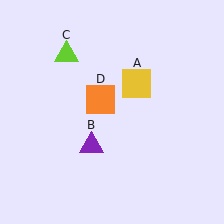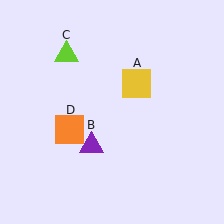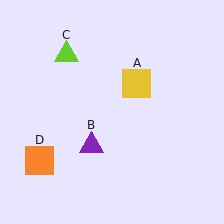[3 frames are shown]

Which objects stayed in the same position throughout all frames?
Yellow square (object A) and purple triangle (object B) and lime triangle (object C) remained stationary.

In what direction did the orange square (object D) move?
The orange square (object D) moved down and to the left.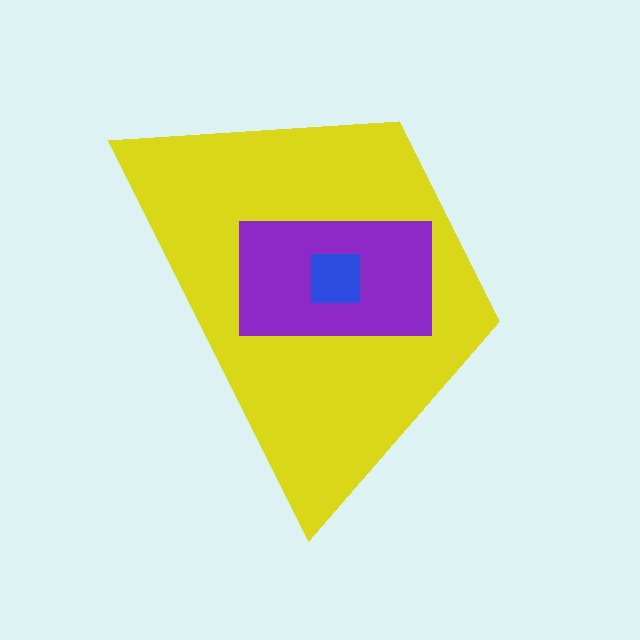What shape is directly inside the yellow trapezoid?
The purple rectangle.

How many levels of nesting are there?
3.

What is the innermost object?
The blue square.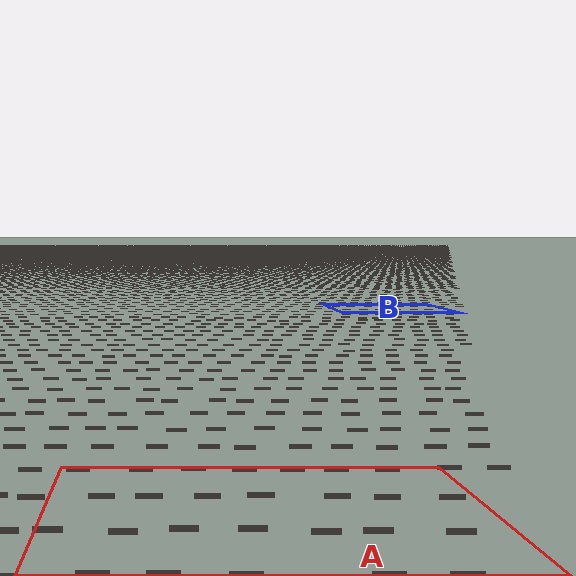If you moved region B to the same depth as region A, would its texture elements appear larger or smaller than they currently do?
They would appear larger. At a closer depth, the same texture elements are projected at a bigger on-screen size.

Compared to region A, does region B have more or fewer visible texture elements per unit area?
Region B has more texture elements per unit area — they are packed more densely because it is farther away.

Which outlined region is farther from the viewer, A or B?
Region B is farther from the viewer — the texture elements inside it appear smaller and more densely packed.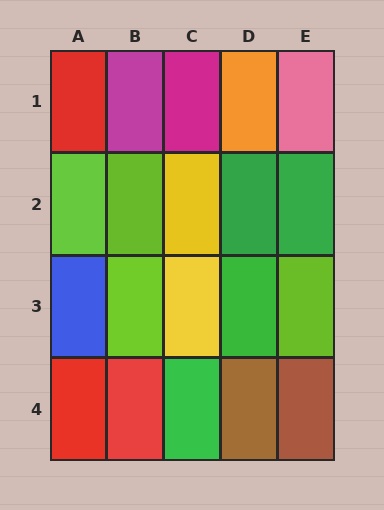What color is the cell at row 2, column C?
Yellow.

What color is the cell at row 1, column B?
Magenta.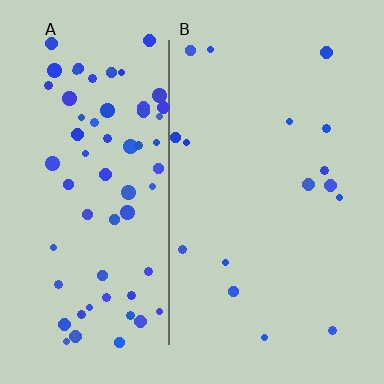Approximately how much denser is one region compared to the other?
Approximately 4.3× — region A over region B.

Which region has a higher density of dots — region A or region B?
A (the left).